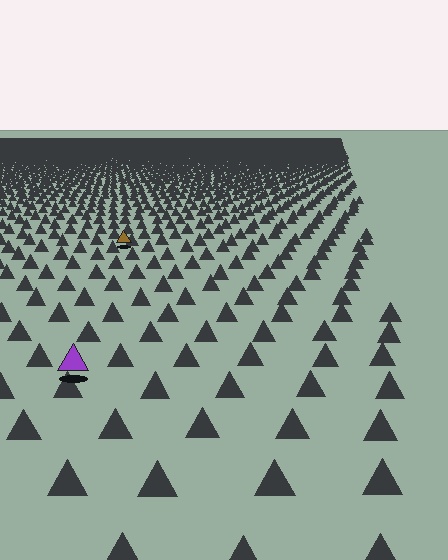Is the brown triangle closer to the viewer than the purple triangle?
No. The purple triangle is closer — you can tell from the texture gradient: the ground texture is coarser near it.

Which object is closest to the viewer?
The purple triangle is closest. The texture marks near it are larger and more spread out.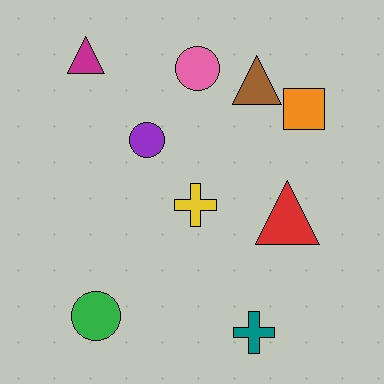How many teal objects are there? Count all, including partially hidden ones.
There is 1 teal object.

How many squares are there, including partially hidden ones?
There is 1 square.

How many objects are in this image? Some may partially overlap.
There are 9 objects.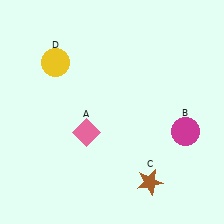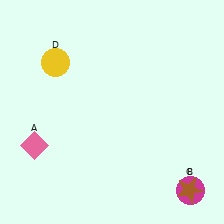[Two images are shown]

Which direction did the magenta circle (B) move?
The magenta circle (B) moved down.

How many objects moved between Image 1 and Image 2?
3 objects moved between the two images.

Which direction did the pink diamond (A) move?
The pink diamond (A) moved left.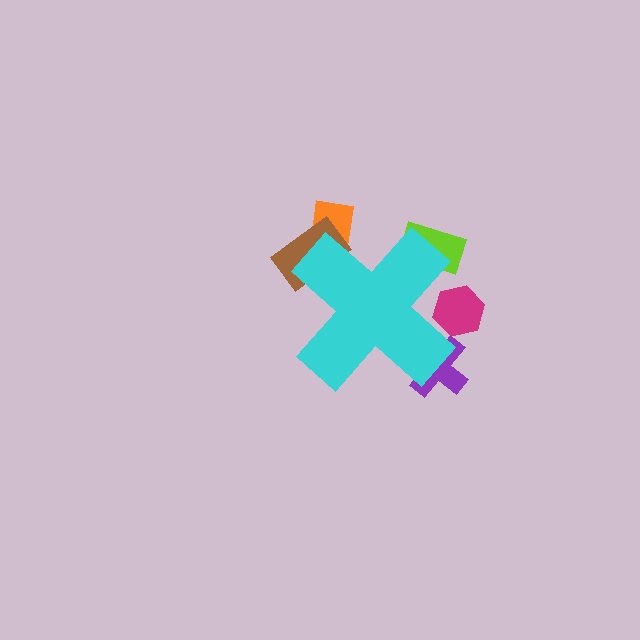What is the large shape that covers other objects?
A cyan cross.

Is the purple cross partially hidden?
Yes, the purple cross is partially hidden behind the cyan cross.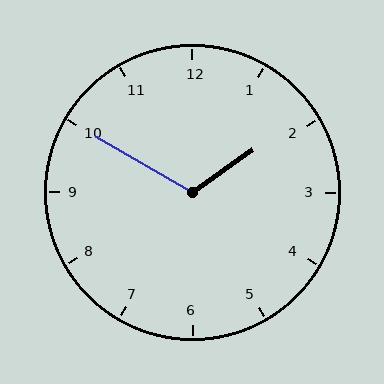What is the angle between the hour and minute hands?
Approximately 115 degrees.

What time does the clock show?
1:50.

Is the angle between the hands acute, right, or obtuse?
It is obtuse.